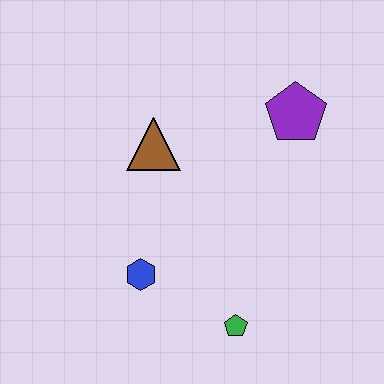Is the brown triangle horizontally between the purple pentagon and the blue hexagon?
Yes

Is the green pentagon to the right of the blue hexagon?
Yes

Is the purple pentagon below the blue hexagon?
No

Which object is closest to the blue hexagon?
The green pentagon is closest to the blue hexagon.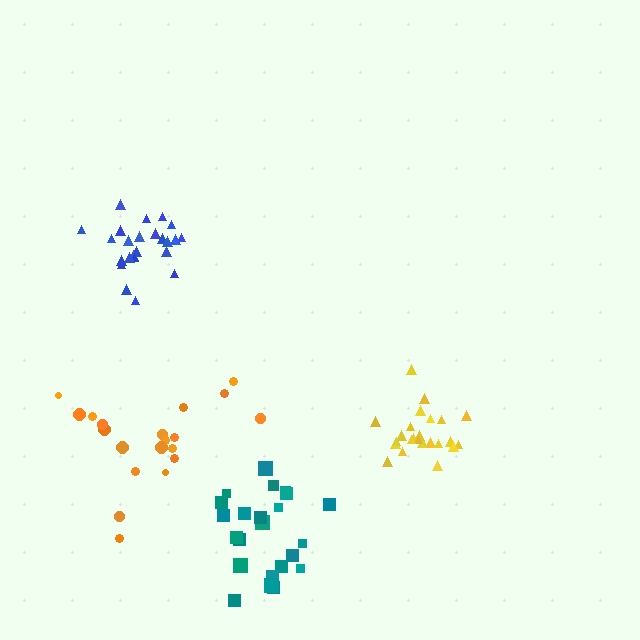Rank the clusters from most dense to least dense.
blue, yellow, teal, orange.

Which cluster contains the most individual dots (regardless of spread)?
Yellow (24).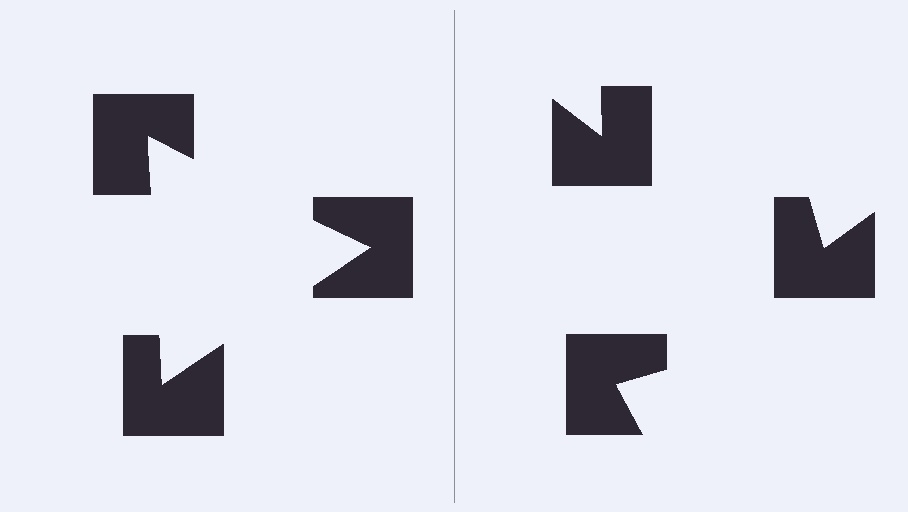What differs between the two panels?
The notched squares are positioned identically on both sides; only the wedge orientations differ. On the left they align to a triangle; on the right they are misaligned.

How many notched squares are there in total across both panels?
6 — 3 on each side.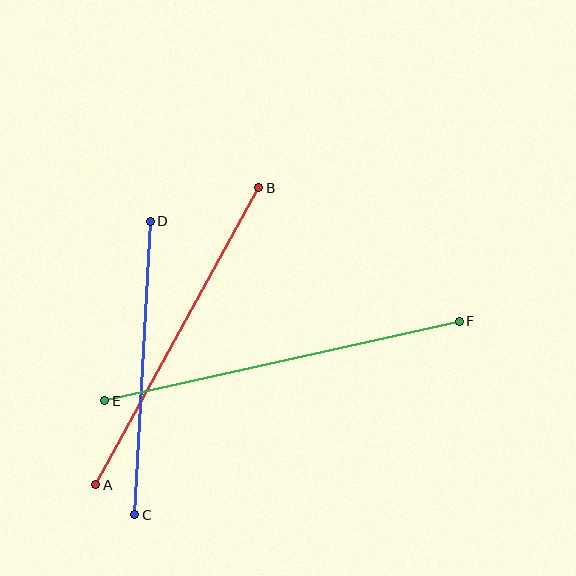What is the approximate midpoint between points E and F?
The midpoint is at approximately (282, 361) pixels.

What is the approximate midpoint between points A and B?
The midpoint is at approximately (177, 336) pixels.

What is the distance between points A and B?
The distance is approximately 339 pixels.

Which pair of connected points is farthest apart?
Points E and F are farthest apart.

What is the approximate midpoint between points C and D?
The midpoint is at approximately (142, 368) pixels.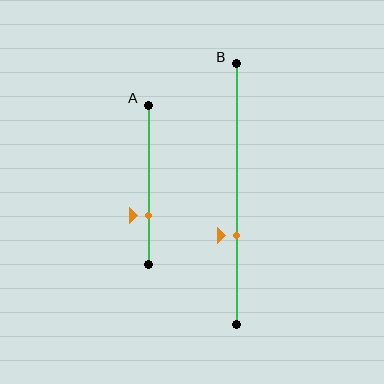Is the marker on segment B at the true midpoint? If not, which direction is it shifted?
No, the marker on segment B is shifted downward by about 16% of the segment length.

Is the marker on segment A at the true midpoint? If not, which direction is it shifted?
No, the marker on segment A is shifted downward by about 19% of the segment length.